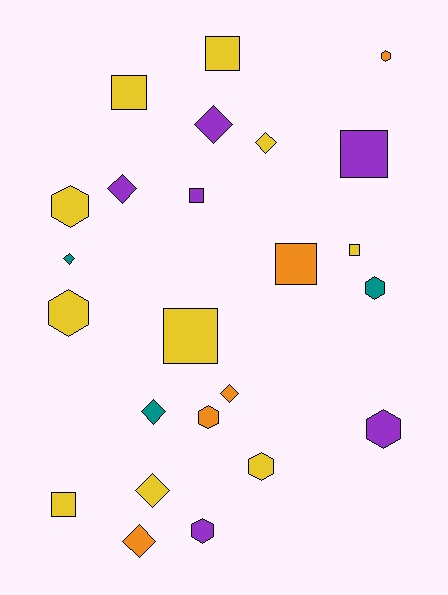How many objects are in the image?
There are 24 objects.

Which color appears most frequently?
Yellow, with 10 objects.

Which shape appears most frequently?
Square, with 8 objects.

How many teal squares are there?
There are no teal squares.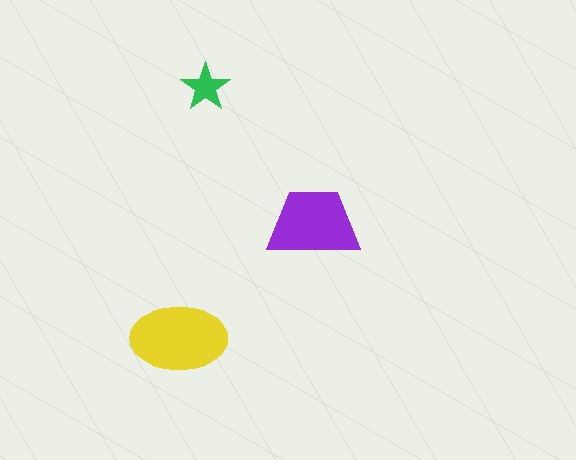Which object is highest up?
The green star is topmost.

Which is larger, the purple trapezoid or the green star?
The purple trapezoid.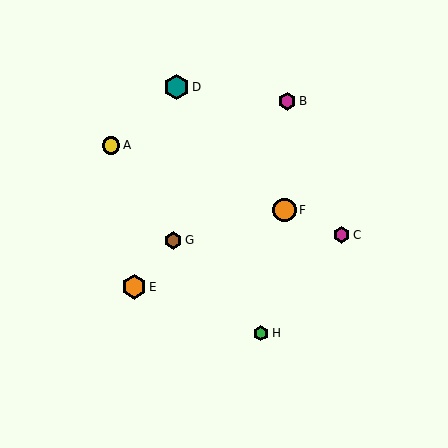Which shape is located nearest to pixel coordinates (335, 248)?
The magenta hexagon (labeled C) at (341, 235) is nearest to that location.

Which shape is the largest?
The teal hexagon (labeled D) is the largest.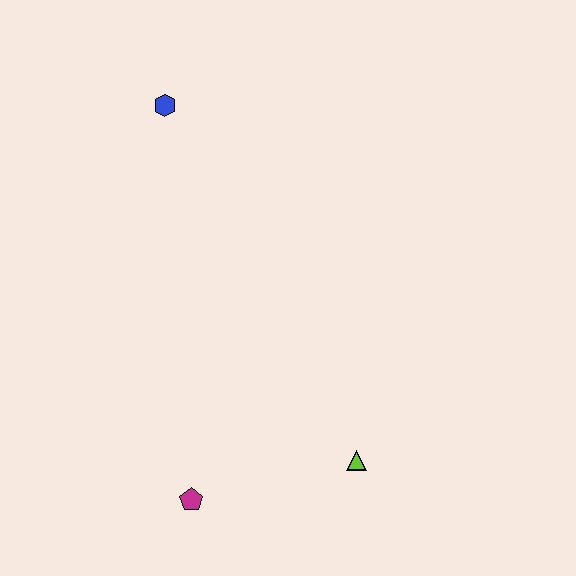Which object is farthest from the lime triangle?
The blue hexagon is farthest from the lime triangle.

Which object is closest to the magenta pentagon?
The lime triangle is closest to the magenta pentagon.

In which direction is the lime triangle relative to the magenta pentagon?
The lime triangle is to the right of the magenta pentagon.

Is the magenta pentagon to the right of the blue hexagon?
Yes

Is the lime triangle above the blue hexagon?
No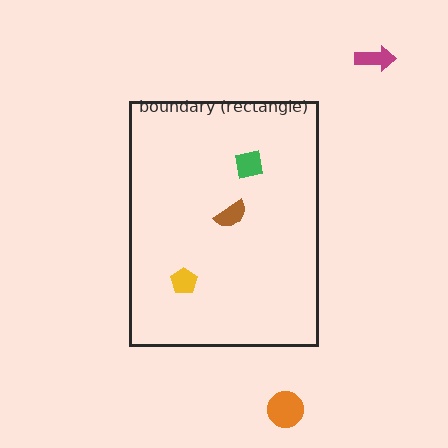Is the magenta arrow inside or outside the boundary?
Outside.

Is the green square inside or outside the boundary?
Inside.